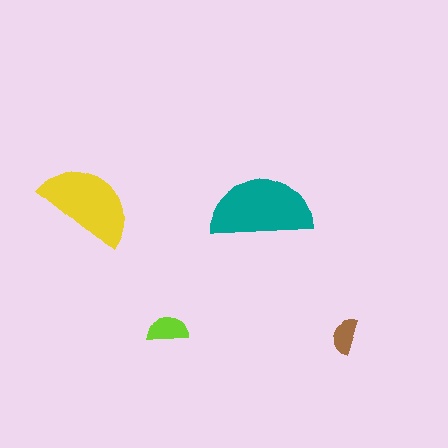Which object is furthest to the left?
The yellow semicircle is leftmost.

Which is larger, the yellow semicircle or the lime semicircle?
The yellow one.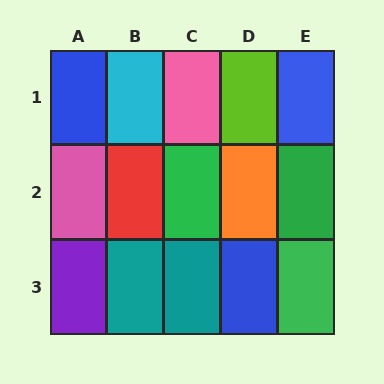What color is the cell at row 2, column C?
Green.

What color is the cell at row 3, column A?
Purple.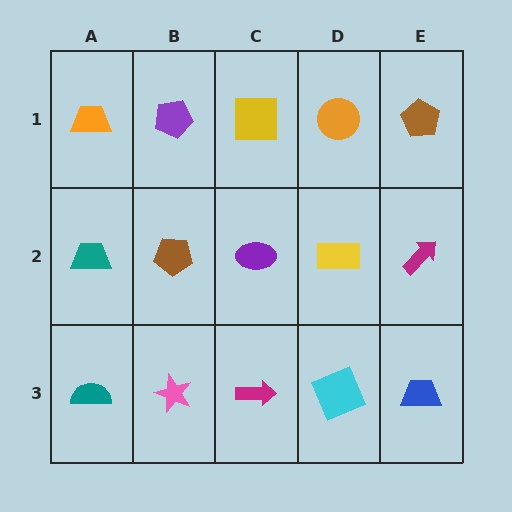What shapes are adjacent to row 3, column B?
A brown pentagon (row 2, column B), a teal semicircle (row 3, column A), a magenta arrow (row 3, column C).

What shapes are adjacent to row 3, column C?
A purple ellipse (row 2, column C), a pink star (row 3, column B), a cyan square (row 3, column D).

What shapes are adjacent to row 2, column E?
A brown pentagon (row 1, column E), a blue trapezoid (row 3, column E), a yellow rectangle (row 2, column D).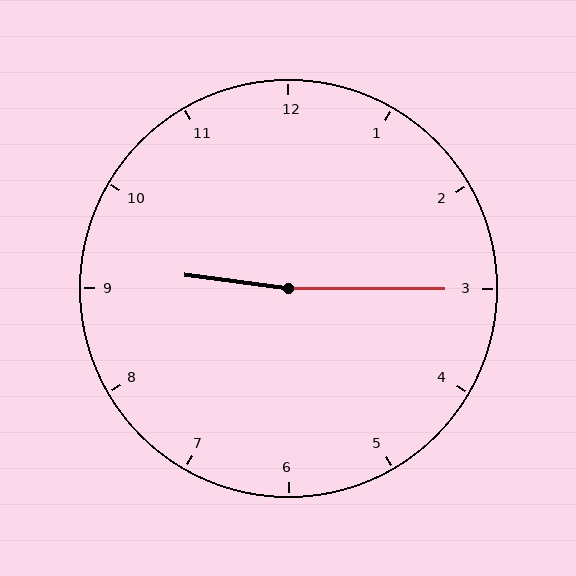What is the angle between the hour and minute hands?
Approximately 172 degrees.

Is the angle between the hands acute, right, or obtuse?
It is obtuse.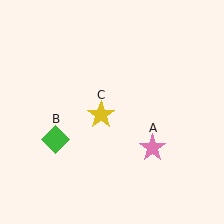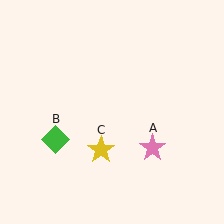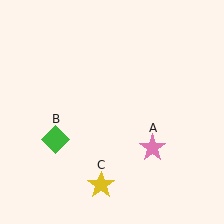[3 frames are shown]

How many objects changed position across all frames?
1 object changed position: yellow star (object C).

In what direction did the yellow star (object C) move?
The yellow star (object C) moved down.